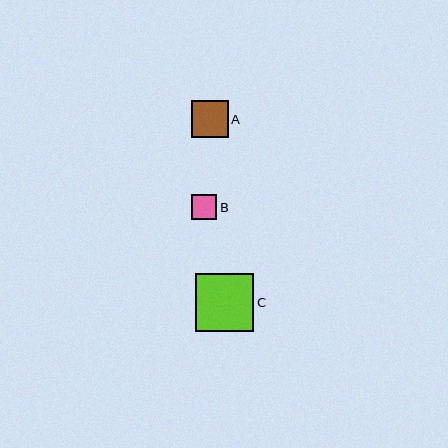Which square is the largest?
Square C is the largest with a size of approximately 58 pixels.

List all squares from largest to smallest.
From largest to smallest: C, A, B.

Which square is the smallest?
Square B is the smallest with a size of approximately 25 pixels.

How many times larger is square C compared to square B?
Square C is approximately 2.3 times the size of square B.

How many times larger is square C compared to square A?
Square C is approximately 1.6 times the size of square A.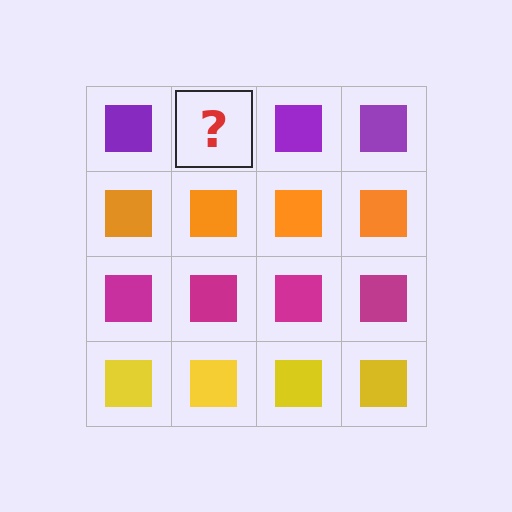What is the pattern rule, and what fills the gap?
The rule is that each row has a consistent color. The gap should be filled with a purple square.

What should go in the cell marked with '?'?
The missing cell should contain a purple square.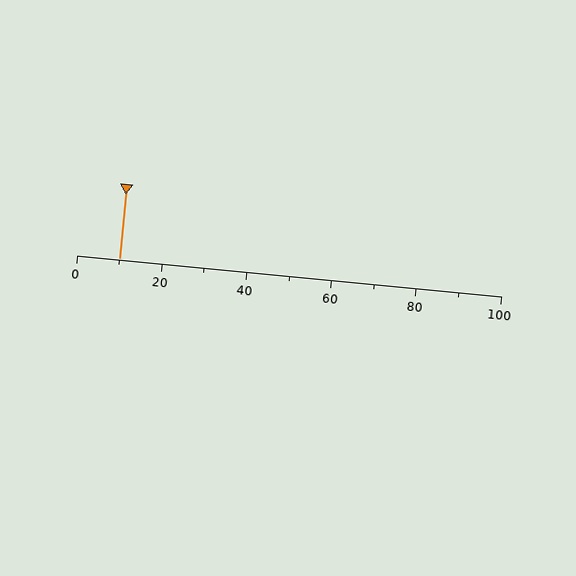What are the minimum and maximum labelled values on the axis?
The axis runs from 0 to 100.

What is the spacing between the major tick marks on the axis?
The major ticks are spaced 20 apart.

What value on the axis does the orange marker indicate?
The marker indicates approximately 10.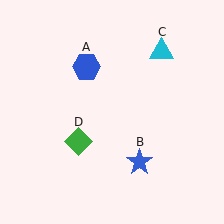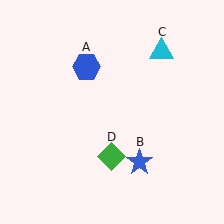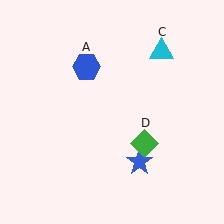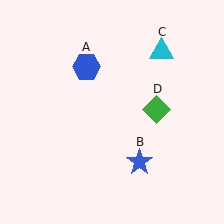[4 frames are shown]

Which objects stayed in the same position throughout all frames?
Blue hexagon (object A) and blue star (object B) and cyan triangle (object C) remained stationary.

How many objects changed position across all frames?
1 object changed position: green diamond (object D).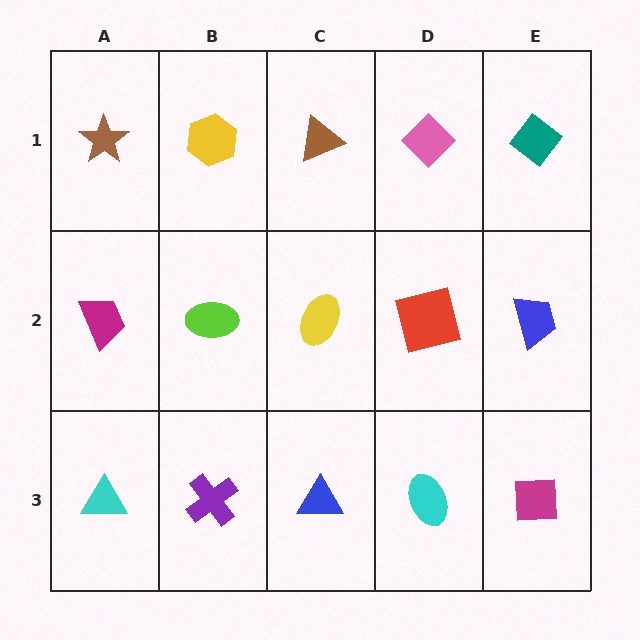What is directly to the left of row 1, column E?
A pink diamond.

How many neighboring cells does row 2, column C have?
4.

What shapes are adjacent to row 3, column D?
A red square (row 2, column D), a blue triangle (row 3, column C), a magenta square (row 3, column E).